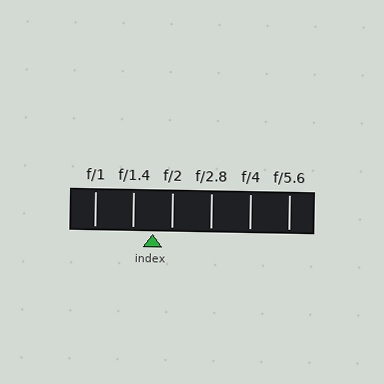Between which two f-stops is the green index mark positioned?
The index mark is between f/1.4 and f/2.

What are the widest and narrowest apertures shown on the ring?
The widest aperture shown is f/1 and the narrowest is f/5.6.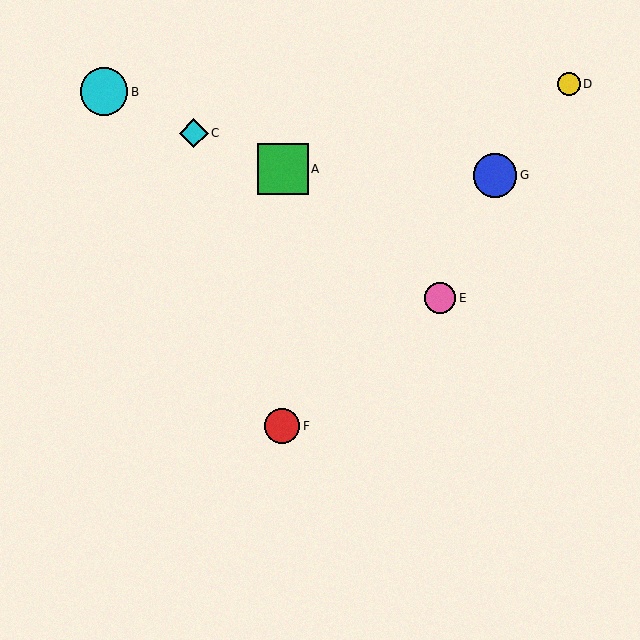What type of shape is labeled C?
Shape C is a cyan diamond.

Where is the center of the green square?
The center of the green square is at (283, 169).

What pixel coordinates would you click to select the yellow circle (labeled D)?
Click at (569, 84) to select the yellow circle D.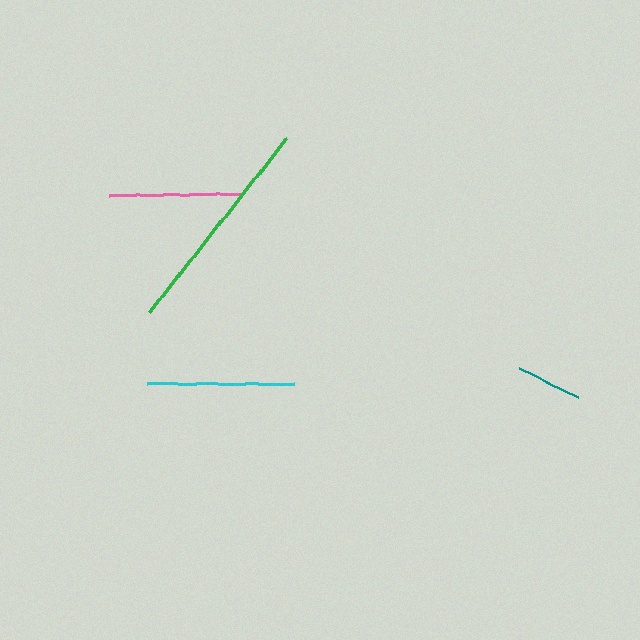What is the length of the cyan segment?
The cyan segment is approximately 147 pixels long.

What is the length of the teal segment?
The teal segment is approximately 66 pixels long.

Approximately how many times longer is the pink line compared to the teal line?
The pink line is approximately 2.0 times the length of the teal line.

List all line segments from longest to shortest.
From longest to shortest: green, cyan, pink, teal.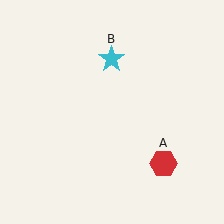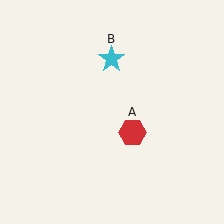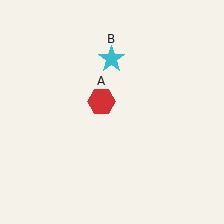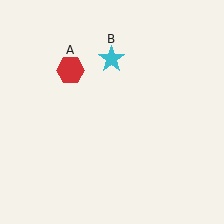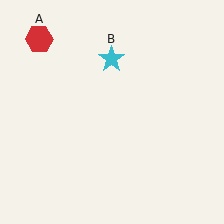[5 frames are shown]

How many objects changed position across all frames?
1 object changed position: red hexagon (object A).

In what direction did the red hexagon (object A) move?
The red hexagon (object A) moved up and to the left.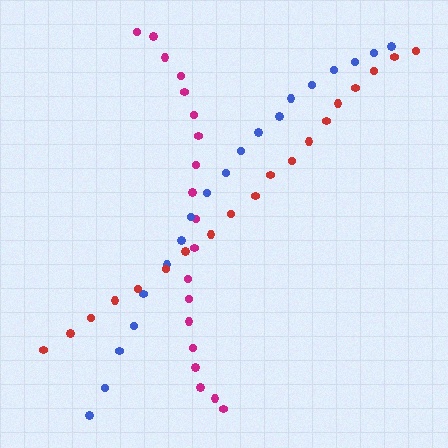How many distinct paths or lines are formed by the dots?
There are 3 distinct paths.